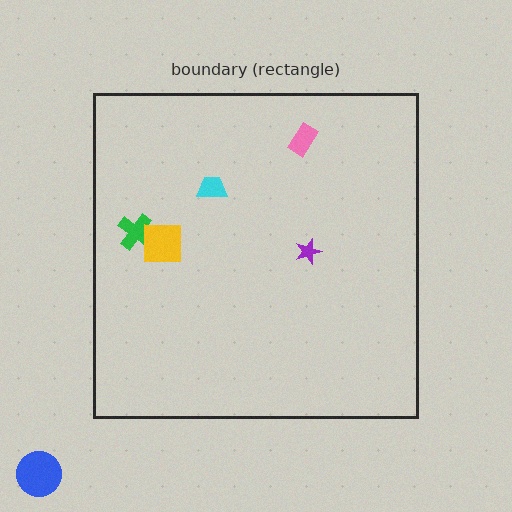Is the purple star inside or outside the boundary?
Inside.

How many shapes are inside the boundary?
5 inside, 1 outside.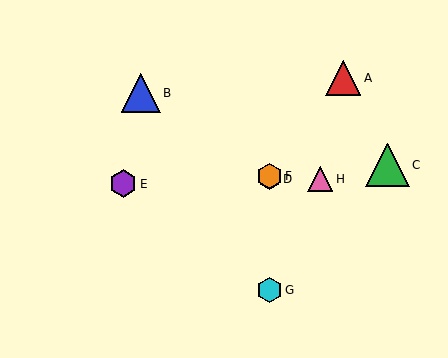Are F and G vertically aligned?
Yes, both are at x≈269.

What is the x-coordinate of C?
Object C is at x≈388.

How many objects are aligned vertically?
3 objects (D, F, G) are aligned vertically.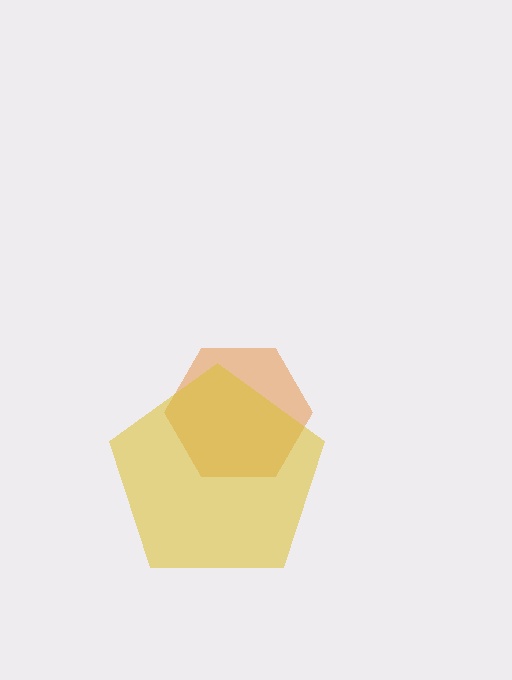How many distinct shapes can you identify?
There are 2 distinct shapes: an orange hexagon, a yellow pentagon.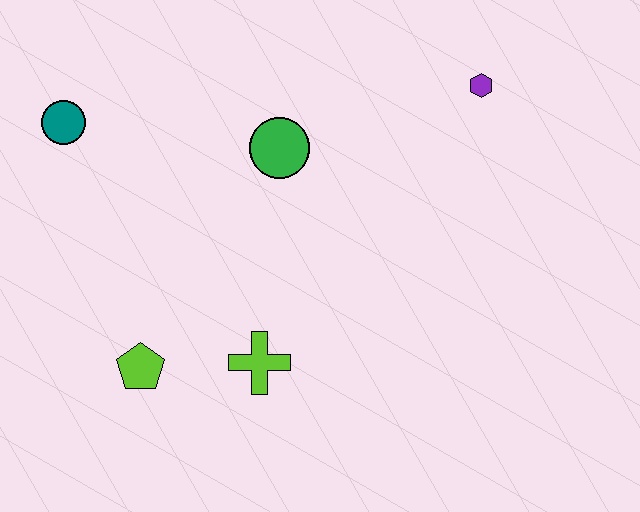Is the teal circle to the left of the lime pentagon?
Yes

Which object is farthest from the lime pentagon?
The purple hexagon is farthest from the lime pentagon.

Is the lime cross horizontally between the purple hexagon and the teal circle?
Yes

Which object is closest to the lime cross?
The lime pentagon is closest to the lime cross.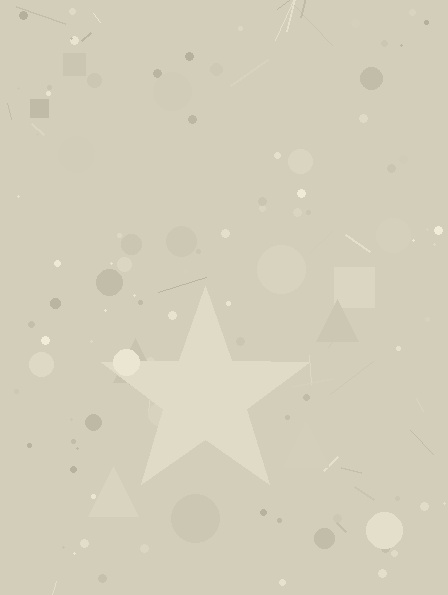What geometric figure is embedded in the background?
A star is embedded in the background.